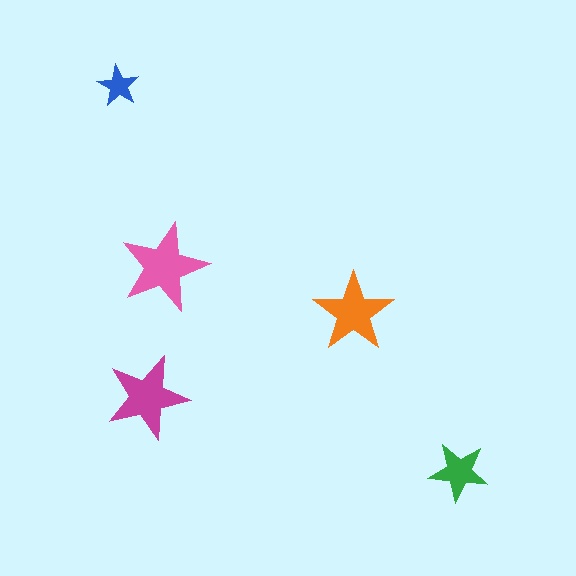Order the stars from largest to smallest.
the pink one, the magenta one, the orange one, the green one, the blue one.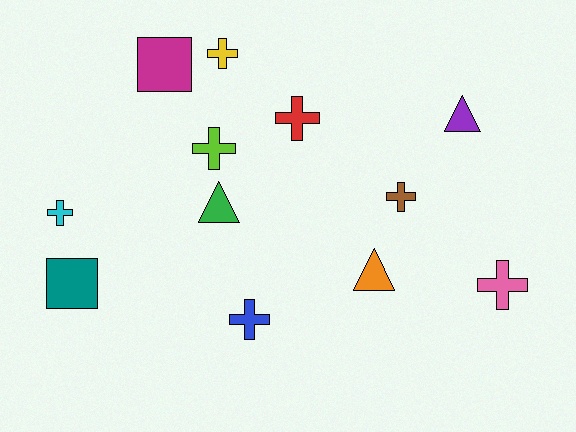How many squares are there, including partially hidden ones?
There are 2 squares.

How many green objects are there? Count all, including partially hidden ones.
There is 1 green object.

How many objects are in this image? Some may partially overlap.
There are 12 objects.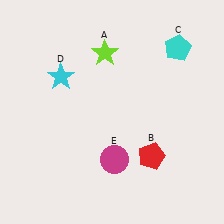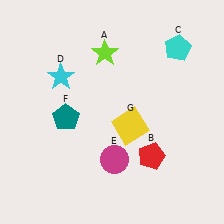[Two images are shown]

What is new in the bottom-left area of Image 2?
A teal pentagon (F) was added in the bottom-left area of Image 2.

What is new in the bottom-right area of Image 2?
A yellow square (G) was added in the bottom-right area of Image 2.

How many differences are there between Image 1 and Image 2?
There are 2 differences between the two images.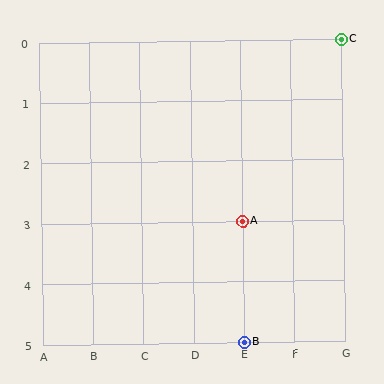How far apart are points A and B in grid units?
Points A and B are 2 rows apart.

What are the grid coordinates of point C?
Point C is at grid coordinates (G, 0).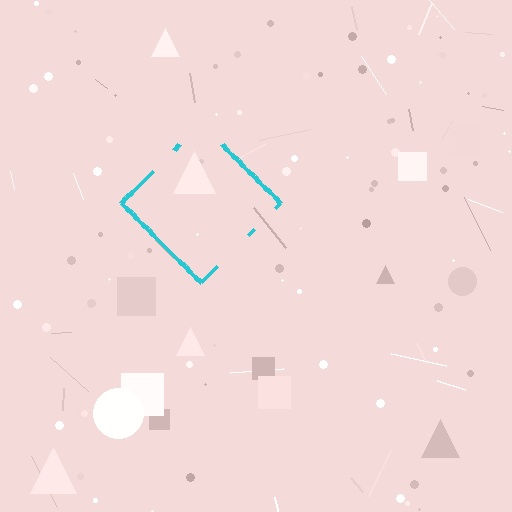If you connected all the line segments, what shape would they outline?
They would outline a diamond.